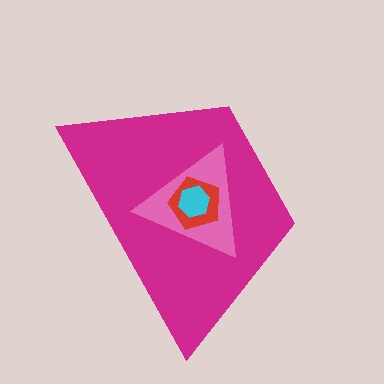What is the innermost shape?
The cyan hexagon.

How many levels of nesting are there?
4.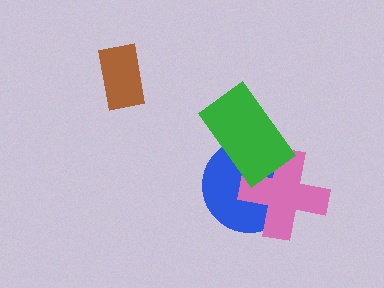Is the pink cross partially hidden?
Yes, it is partially covered by another shape.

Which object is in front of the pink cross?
The green rectangle is in front of the pink cross.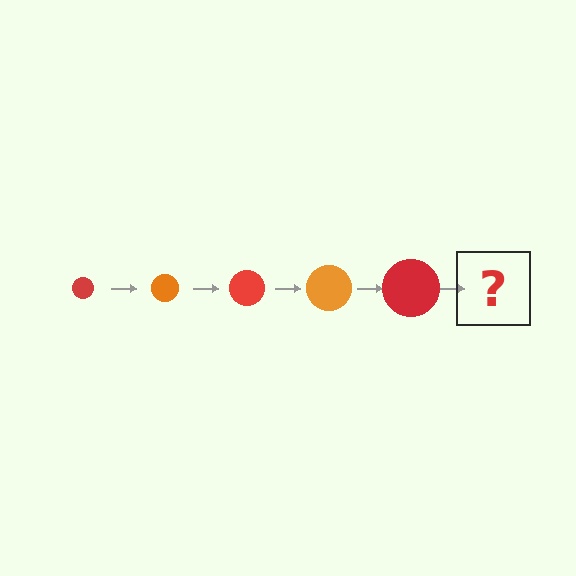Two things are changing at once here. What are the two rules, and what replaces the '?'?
The two rules are that the circle grows larger each step and the color cycles through red and orange. The '?' should be an orange circle, larger than the previous one.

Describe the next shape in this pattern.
It should be an orange circle, larger than the previous one.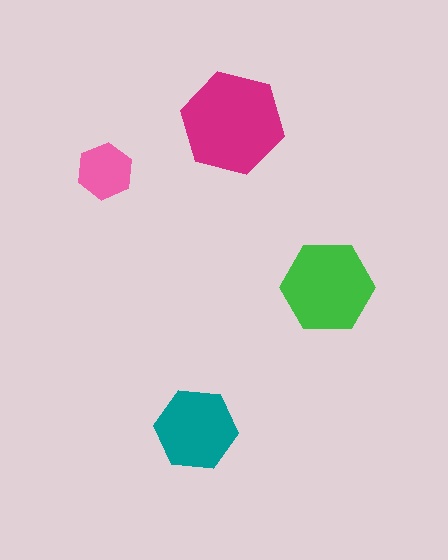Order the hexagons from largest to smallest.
the magenta one, the green one, the teal one, the pink one.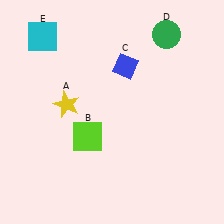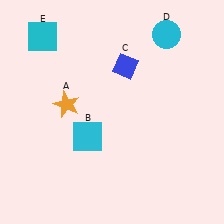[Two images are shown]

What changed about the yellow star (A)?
In Image 1, A is yellow. In Image 2, it changed to orange.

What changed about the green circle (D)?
In Image 1, D is green. In Image 2, it changed to cyan.